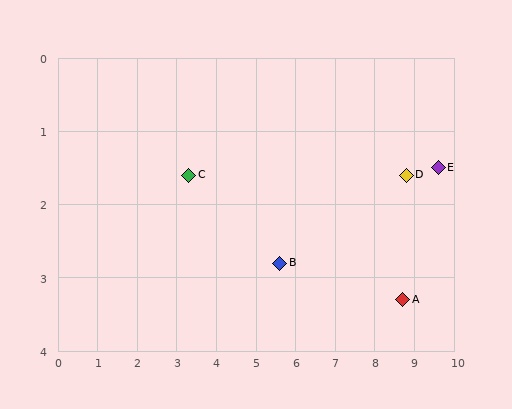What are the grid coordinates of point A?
Point A is at approximately (8.7, 3.3).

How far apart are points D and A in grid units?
Points D and A are about 1.7 grid units apart.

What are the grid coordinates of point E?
Point E is at approximately (9.6, 1.5).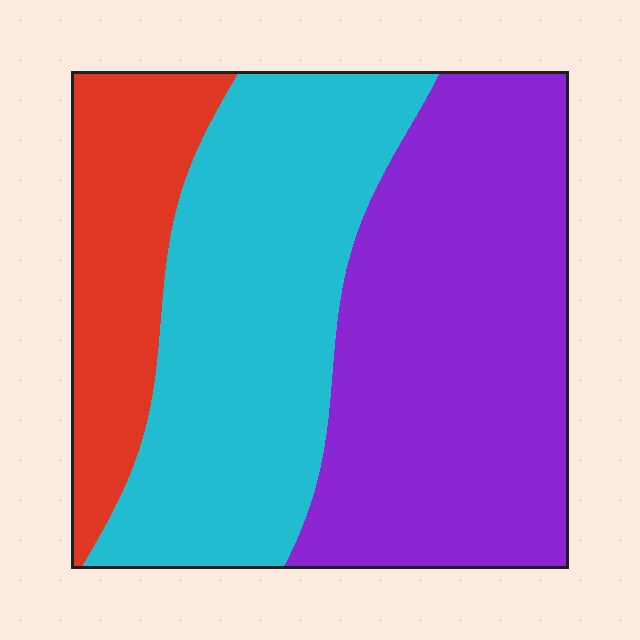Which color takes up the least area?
Red, at roughly 20%.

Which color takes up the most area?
Purple, at roughly 45%.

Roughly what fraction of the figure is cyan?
Cyan covers about 40% of the figure.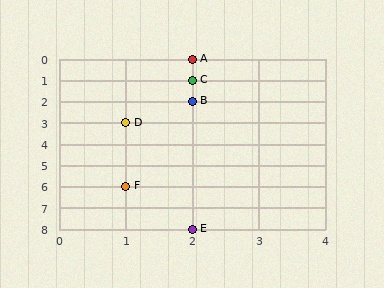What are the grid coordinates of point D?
Point D is at grid coordinates (1, 3).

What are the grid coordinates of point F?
Point F is at grid coordinates (1, 6).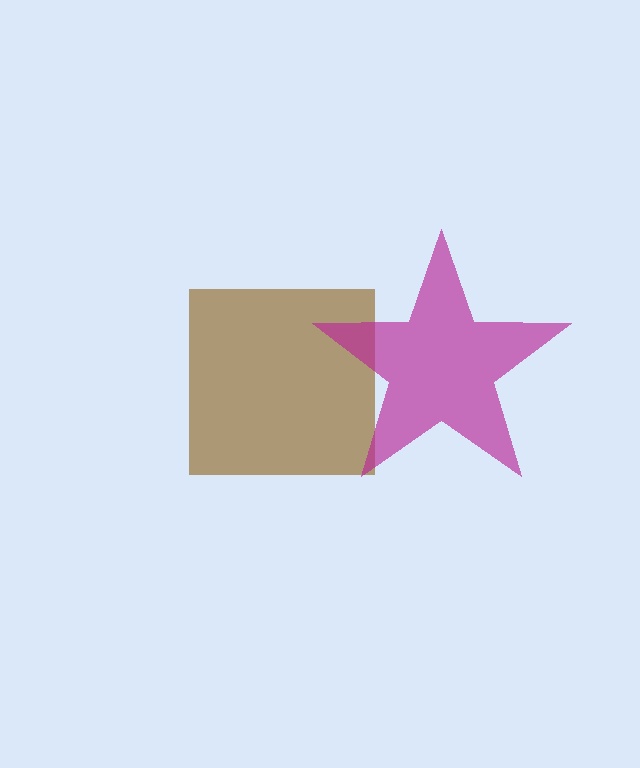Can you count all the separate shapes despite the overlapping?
Yes, there are 2 separate shapes.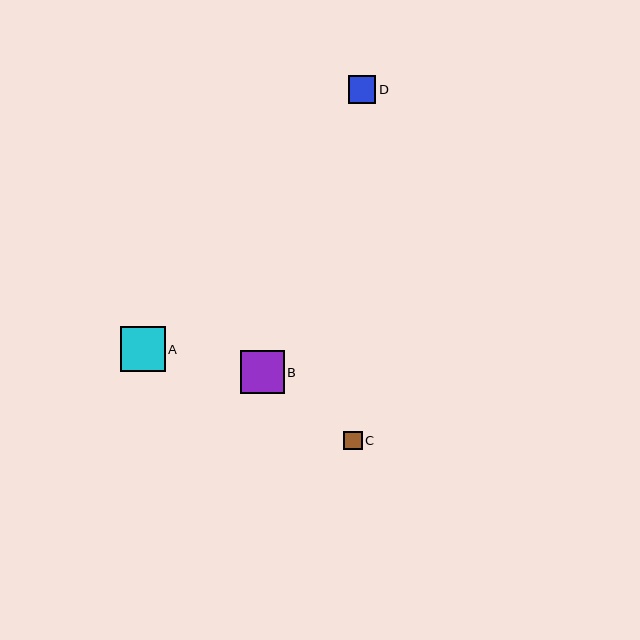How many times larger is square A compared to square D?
Square A is approximately 1.6 times the size of square D.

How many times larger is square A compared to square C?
Square A is approximately 2.5 times the size of square C.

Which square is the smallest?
Square C is the smallest with a size of approximately 18 pixels.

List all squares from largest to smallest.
From largest to smallest: A, B, D, C.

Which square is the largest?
Square A is the largest with a size of approximately 45 pixels.